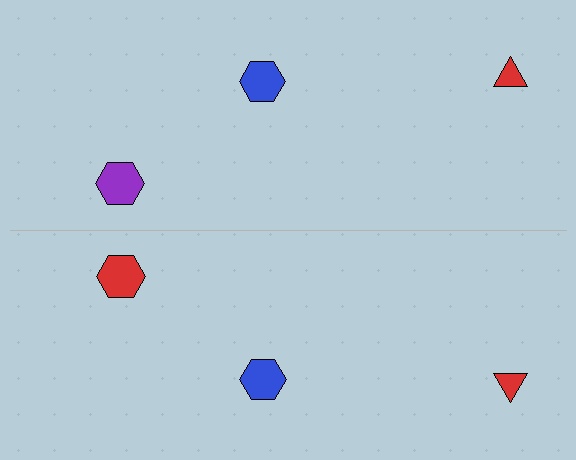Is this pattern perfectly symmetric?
No, the pattern is not perfectly symmetric. The red hexagon on the bottom side breaks the symmetry — its mirror counterpart is purple.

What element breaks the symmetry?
The red hexagon on the bottom side breaks the symmetry — its mirror counterpart is purple.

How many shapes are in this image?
There are 6 shapes in this image.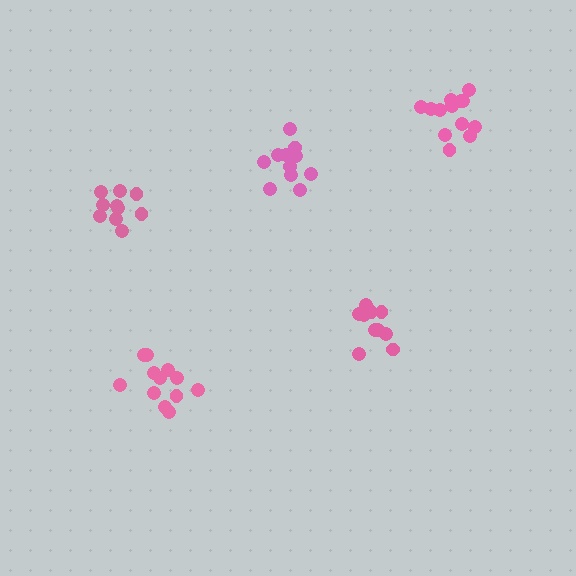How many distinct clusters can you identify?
There are 5 distinct clusters.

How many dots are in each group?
Group 1: 12 dots, Group 2: 10 dots, Group 3: 13 dots, Group 4: 10 dots, Group 5: 11 dots (56 total).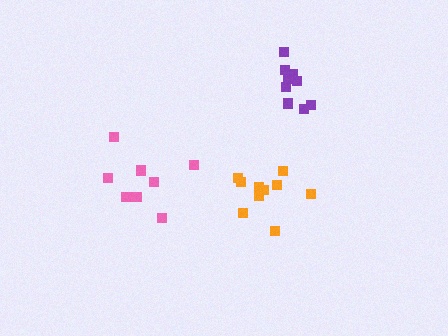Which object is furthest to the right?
The purple cluster is rightmost.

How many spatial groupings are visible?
There are 3 spatial groupings.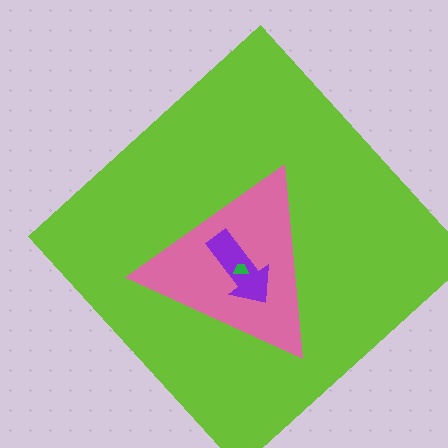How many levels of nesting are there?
4.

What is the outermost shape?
The lime diamond.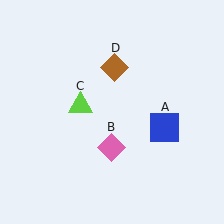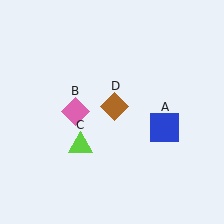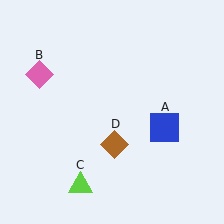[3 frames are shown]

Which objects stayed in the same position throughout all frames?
Blue square (object A) remained stationary.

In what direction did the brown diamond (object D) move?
The brown diamond (object D) moved down.